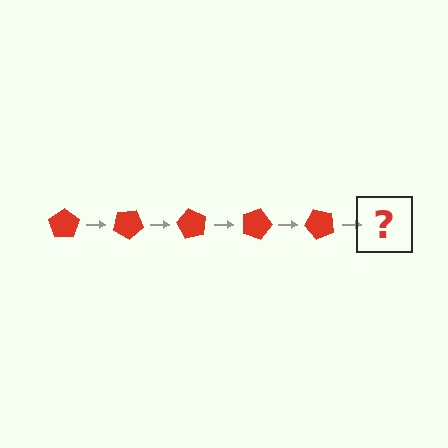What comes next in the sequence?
The next element should be a red pentagon rotated 150 degrees.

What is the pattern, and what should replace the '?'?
The pattern is that the pentagon rotates 30 degrees each step. The '?' should be a red pentagon rotated 150 degrees.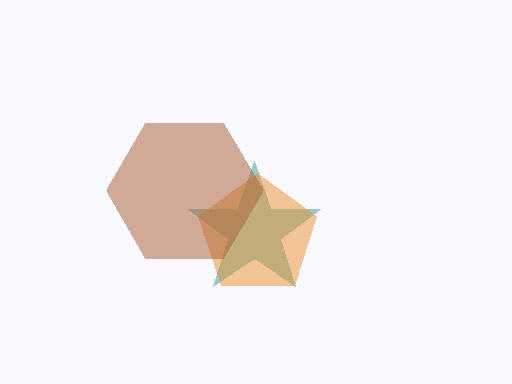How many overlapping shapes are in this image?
There are 3 overlapping shapes in the image.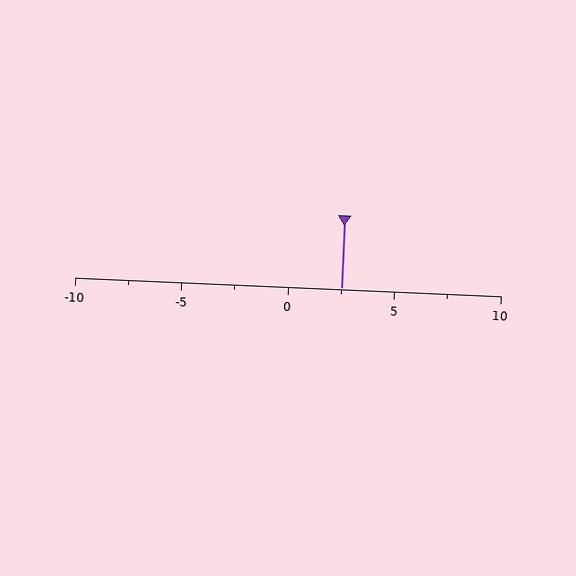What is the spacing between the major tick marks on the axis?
The major ticks are spaced 5 apart.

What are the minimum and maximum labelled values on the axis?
The axis runs from -10 to 10.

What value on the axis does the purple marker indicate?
The marker indicates approximately 2.5.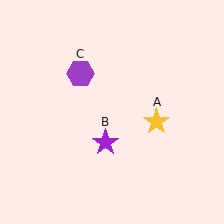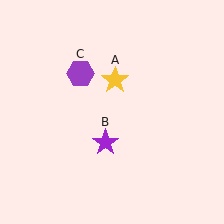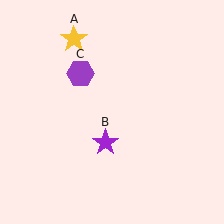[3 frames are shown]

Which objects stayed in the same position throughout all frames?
Purple star (object B) and purple hexagon (object C) remained stationary.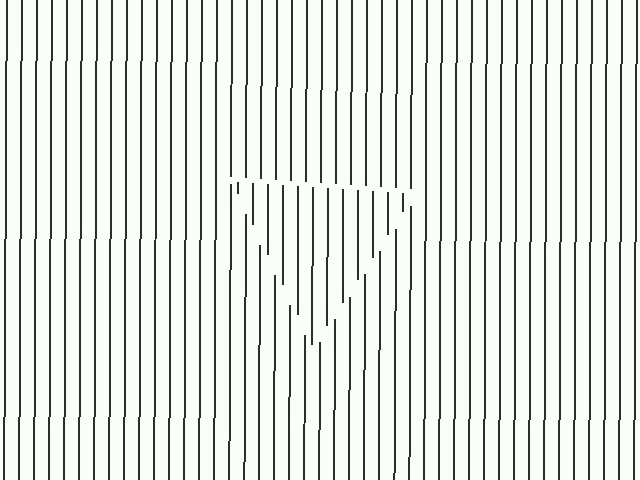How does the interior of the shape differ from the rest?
The interior of the shape contains the same grating, shifted by half a period — the contour is defined by the phase discontinuity where line-ends from the inner and outer gratings abut.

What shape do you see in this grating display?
An illusory triangle. The interior of the shape contains the same grating, shifted by half a period — the contour is defined by the phase discontinuity where line-ends from the inner and outer gratings abut.